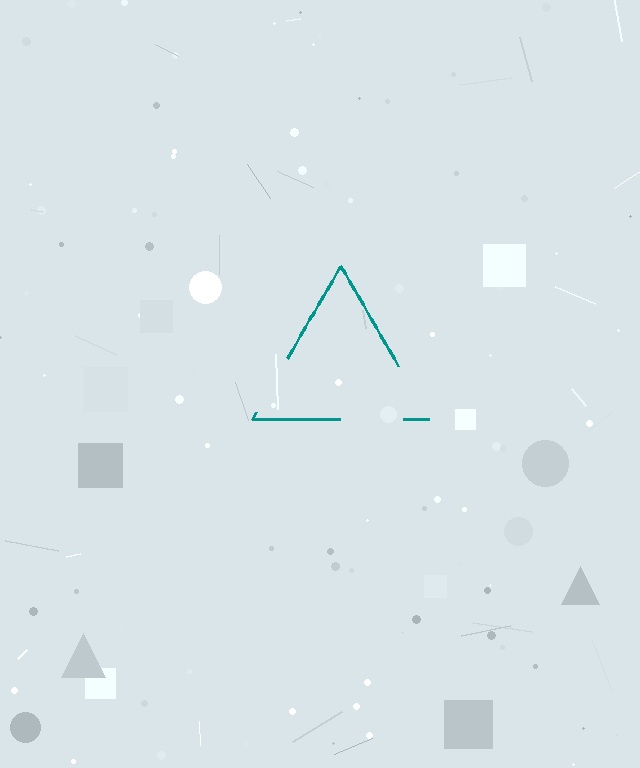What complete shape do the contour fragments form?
The contour fragments form a triangle.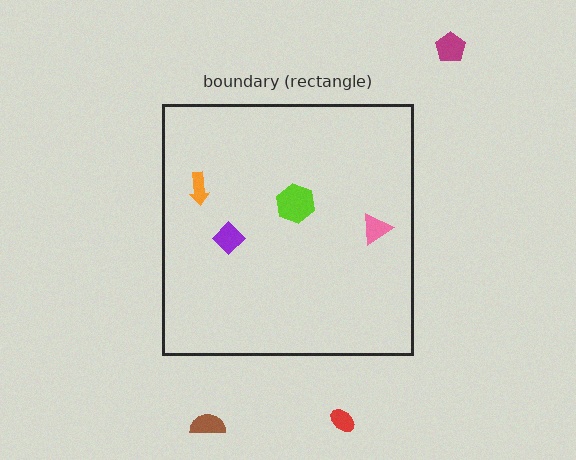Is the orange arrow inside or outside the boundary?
Inside.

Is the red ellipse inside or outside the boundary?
Outside.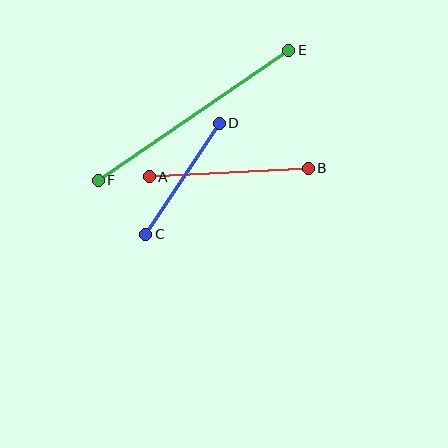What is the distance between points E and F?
The distance is approximately 231 pixels.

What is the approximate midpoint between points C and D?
The midpoint is at approximately (182, 179) pixels.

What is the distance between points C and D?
The distance is approximately 133 pixels.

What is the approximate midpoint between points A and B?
The midpoint is at approximately (229, 172) pixels.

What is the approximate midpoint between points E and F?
The midpoint is at approximately (194, 115) pixels.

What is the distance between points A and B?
The distance is approximately 159 pixels.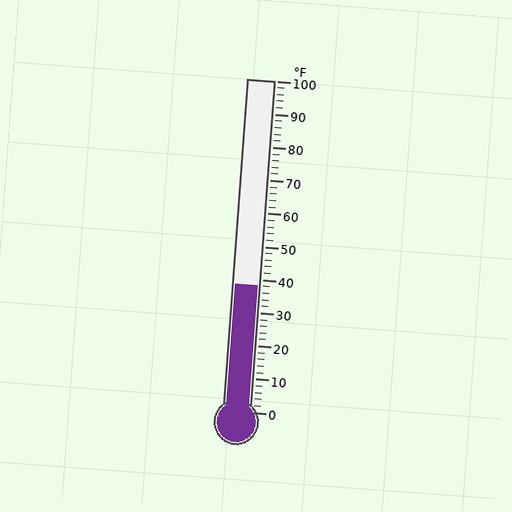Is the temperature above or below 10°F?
The temperature is above 10°F.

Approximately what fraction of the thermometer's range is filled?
The thermometer is filled to approximately 40% of its range.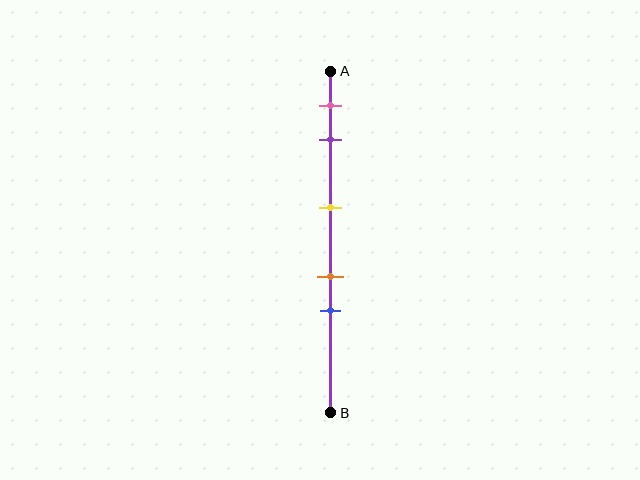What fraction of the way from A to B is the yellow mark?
The yellow mark is approximately 40% (0.4) of the way from A to B.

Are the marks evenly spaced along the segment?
No, the marks are not evenly spaced.